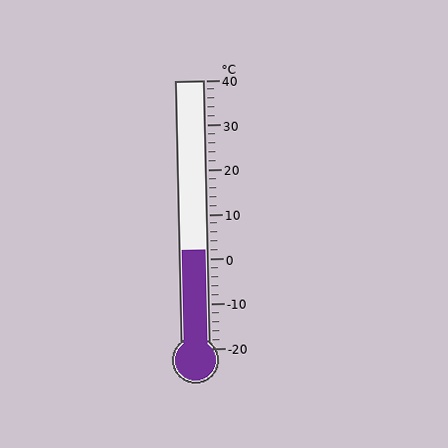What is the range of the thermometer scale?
The thermometer scale ranges from -20°C to 40°C.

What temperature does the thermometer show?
The thermometer shows approximately 2°C.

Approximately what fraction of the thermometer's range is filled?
The thermometer is filled to approximately 35% of its range.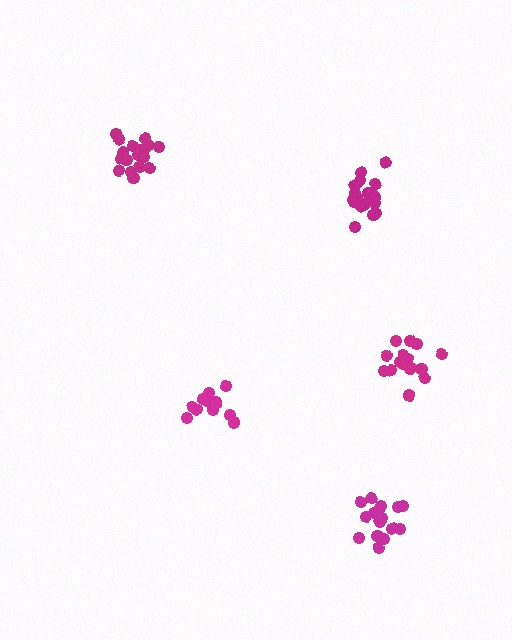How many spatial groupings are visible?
There are 5 spatial groupings.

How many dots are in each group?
Group 1: 16 dots, Group 2: 18 dots, Group 3: 18 dots, Group 4: 14 dots, Group 5: 17 dots (83 total).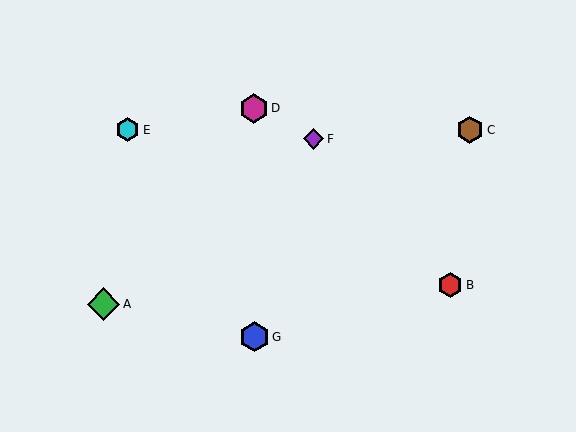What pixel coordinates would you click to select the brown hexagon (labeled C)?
Click at (470, 130) to select the brown hexagon C.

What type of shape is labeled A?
Shape A is a green diamond.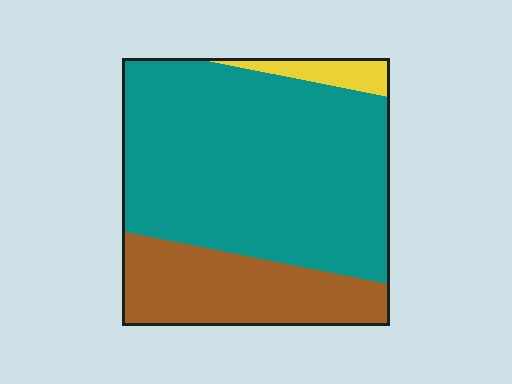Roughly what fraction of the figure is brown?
Brown takes up about one quarter (1/4) of the figure.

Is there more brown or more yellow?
Brown.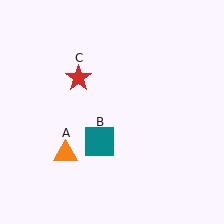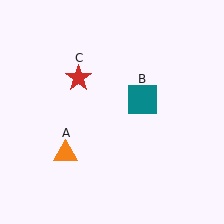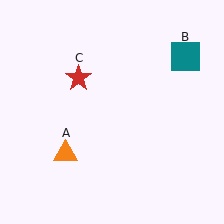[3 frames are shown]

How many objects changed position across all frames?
1 object changed position: teal square (object B).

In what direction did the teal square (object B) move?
The teal square (object B) moved up and to the right.